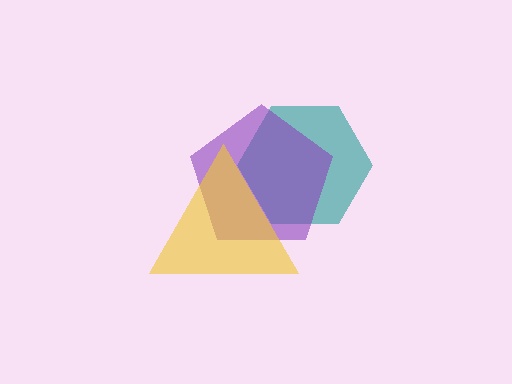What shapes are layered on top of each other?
The layered shapes are: a teal hexagon, a purple pentagon, a yellow triangle.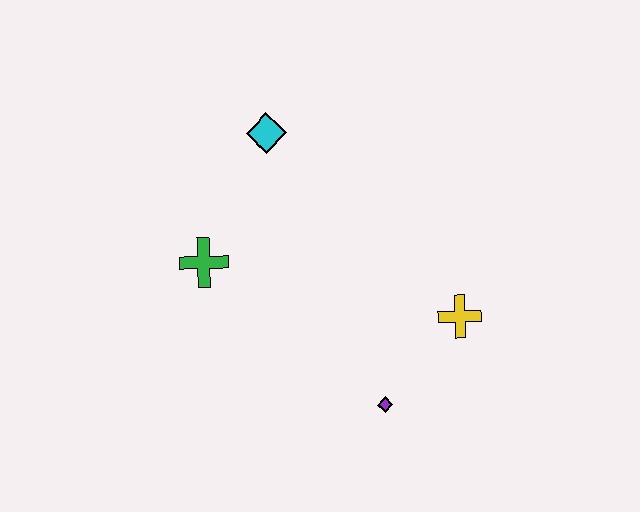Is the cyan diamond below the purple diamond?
No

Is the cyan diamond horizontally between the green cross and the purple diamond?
Yes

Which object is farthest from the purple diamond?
The cyan diamond is farthest from the purple diamond.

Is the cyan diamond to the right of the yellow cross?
No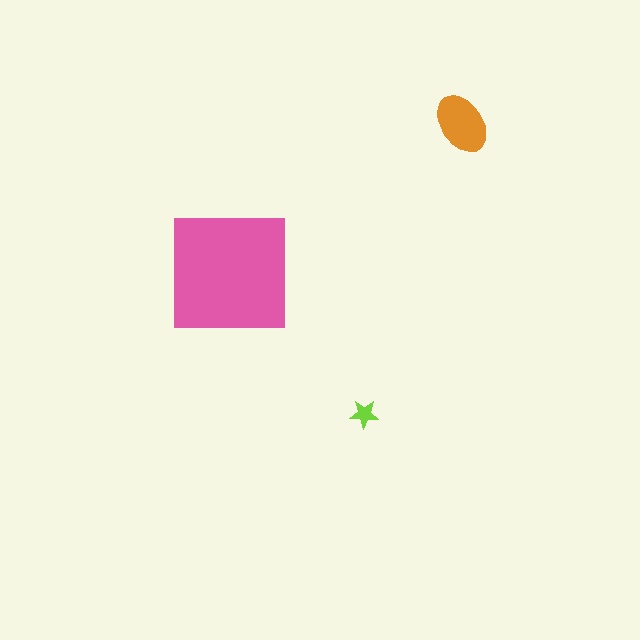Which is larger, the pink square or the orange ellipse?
The pink square.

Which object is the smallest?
The lime star.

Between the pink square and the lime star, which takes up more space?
The pink square.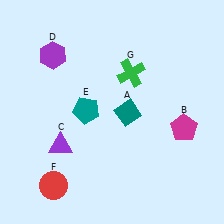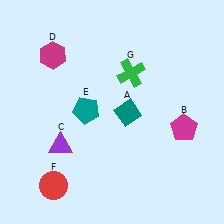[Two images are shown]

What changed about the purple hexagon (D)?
In Image 1, D is purple. In Image 2, it changed to magenta.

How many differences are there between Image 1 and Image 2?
There is 1 difference between the two images.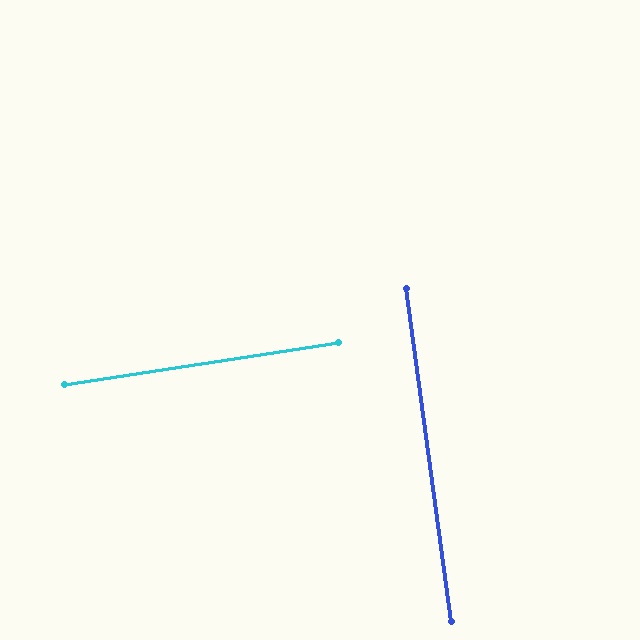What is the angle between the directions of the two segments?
Approximately 89 degrees.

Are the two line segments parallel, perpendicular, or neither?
Perpendicular — they meet at approximately 89°.